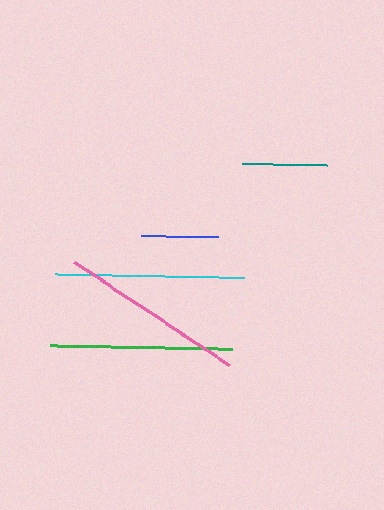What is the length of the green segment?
The green segment is approximately 182 pixels long.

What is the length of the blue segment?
The blue segment is approximately 77 pixels long.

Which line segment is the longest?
The cyan line is the longest at approximately 188 pixels.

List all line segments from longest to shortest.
From longest to shortest: cyan, pink, green, teal, blue.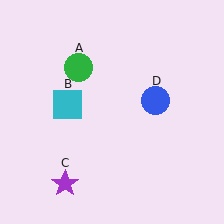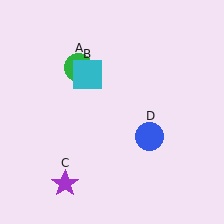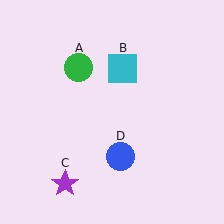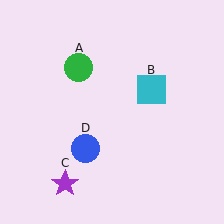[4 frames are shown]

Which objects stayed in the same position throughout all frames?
Green circle (object A) and purple star (object C) remained stationary.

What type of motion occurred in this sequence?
The cyan square (object B), blue circle (object D) rotated clockwise around the center of the scene.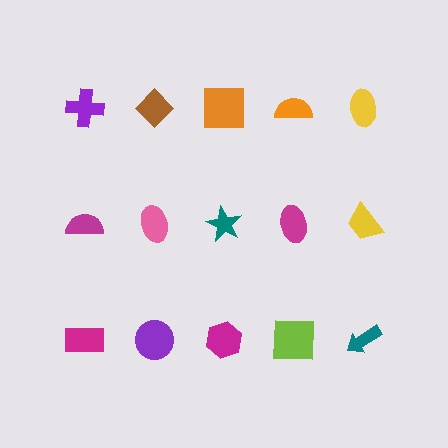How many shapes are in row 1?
5 shapes.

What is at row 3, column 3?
A magenta hexagon.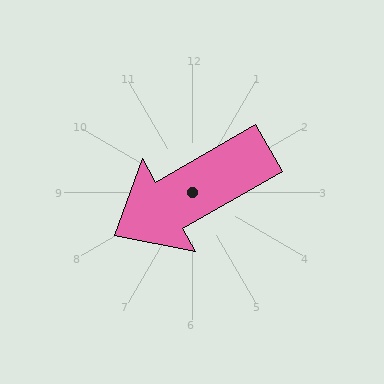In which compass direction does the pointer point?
Southwest.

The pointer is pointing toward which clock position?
Roughly 8 o'clock.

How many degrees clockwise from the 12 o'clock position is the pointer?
Approximately 240 degrees.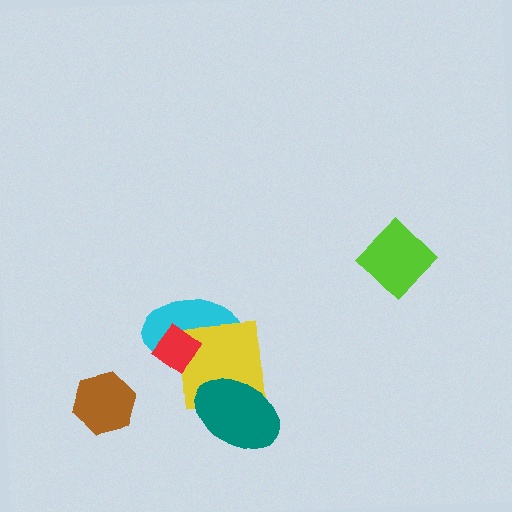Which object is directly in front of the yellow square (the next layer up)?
The teal ellipse is directly in front of the yellow square.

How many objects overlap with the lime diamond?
0 objects overlap with the lime diamond.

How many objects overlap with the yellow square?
3 objects overlap with the yellow square.